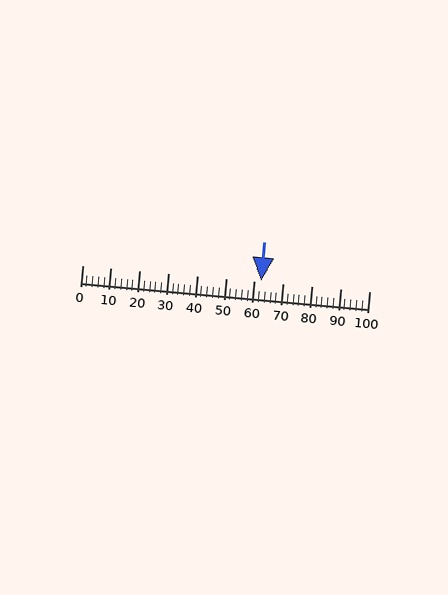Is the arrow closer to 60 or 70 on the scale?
The arrow is closer to 60.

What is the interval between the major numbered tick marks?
The major tick marks are spaced 10 units apart.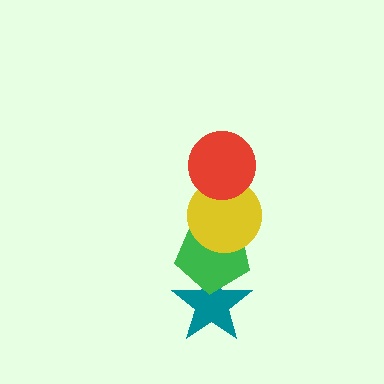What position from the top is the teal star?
The teal star is 4th from the top.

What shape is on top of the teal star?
The green pentagon is on top of the teal star.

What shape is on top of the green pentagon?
The yellow circle is on top of the green pentagon.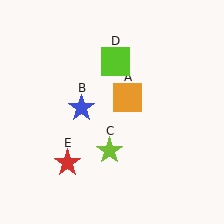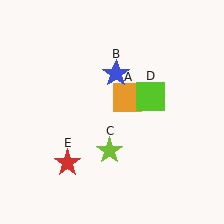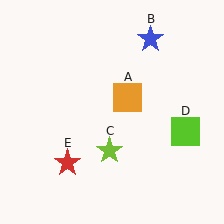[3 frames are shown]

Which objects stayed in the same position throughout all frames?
Orange square (object A) and lime star (object C) and red star (object E) remained stationary.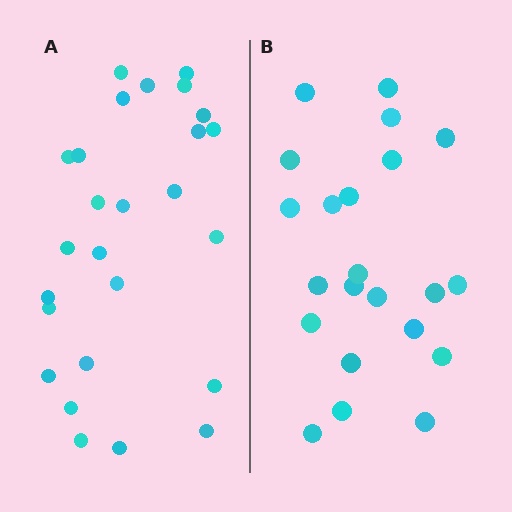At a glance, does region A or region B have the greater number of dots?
Region A (the left region) has more dots.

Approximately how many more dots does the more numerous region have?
Region A has about 4 more dots than region B.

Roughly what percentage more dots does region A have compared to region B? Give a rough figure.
About 20% more.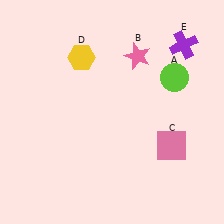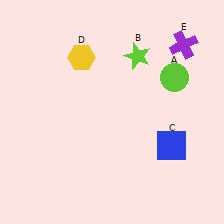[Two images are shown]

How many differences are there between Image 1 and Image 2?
There are 2 differences between the two images.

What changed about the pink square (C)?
In Image 1, C is pink. In Image 2, it changed to blue.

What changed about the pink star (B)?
In Image 1, B is pink. In Image 2, it changed to lime.